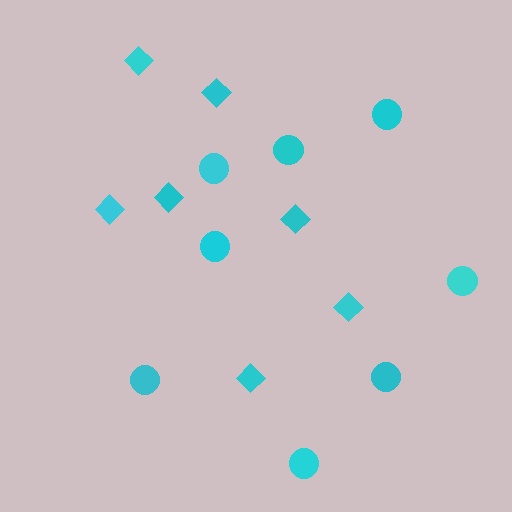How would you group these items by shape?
There are 2 groups: one group of diamonds (7) and one group of circles (8).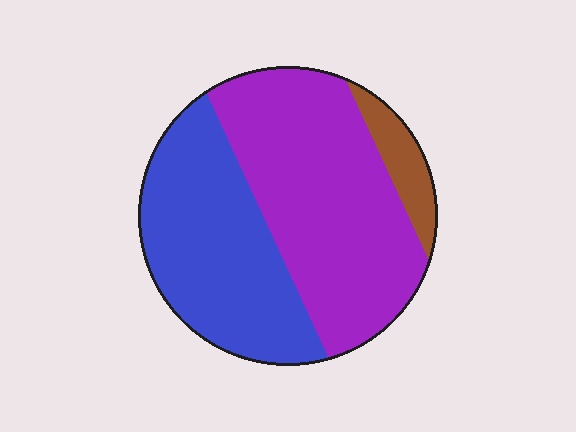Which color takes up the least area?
Brown, at roughly 10%.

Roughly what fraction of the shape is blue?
Blue covers roughly 40% of the shape.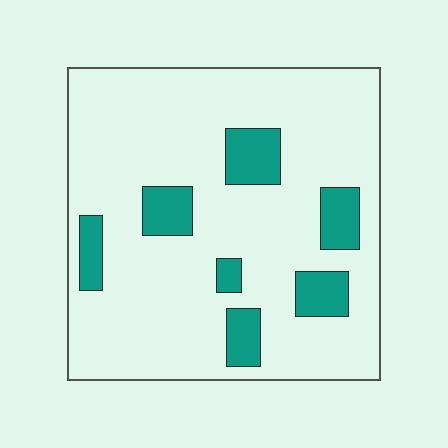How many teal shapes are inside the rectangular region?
7.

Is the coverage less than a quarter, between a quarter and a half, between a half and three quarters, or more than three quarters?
Less than a quarter.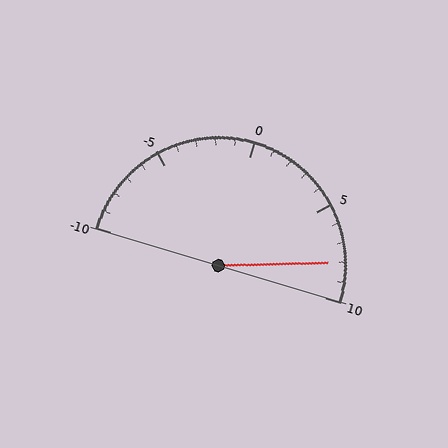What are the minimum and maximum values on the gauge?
The gauge ranges from -10 to 10.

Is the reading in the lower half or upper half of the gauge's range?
The reading is in the upper half of the range (-10 to 10).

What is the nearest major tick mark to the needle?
The nearest major tick mark is 10.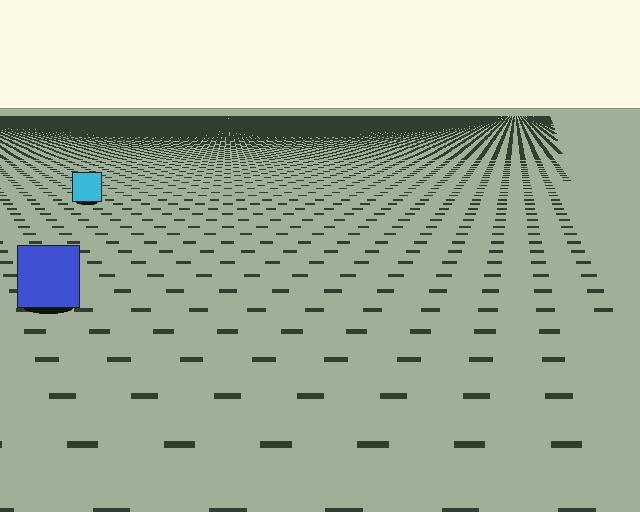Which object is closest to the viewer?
The blue square is closest. The texture marks near it are larger and more spread out.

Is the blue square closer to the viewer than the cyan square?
Yes. The blue square is closer — you can tell from the texture gradient: the ground texture is coarser near it.